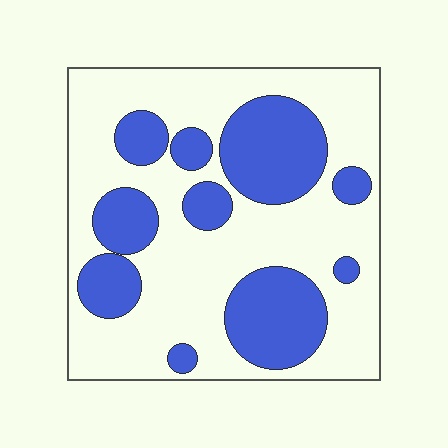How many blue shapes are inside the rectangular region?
10.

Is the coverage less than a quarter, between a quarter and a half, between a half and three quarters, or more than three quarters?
Between a quarter and a half.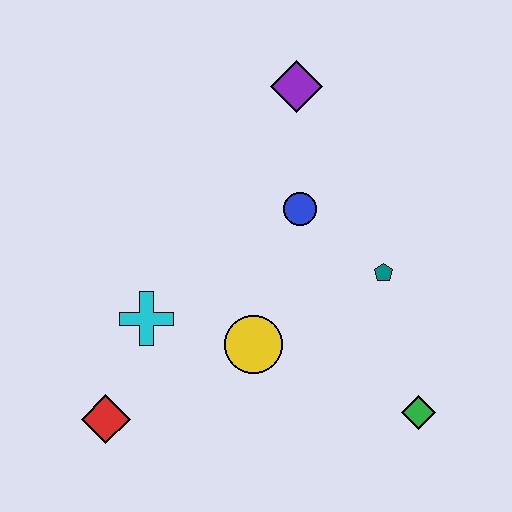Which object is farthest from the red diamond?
The purple diamond is farthest from the red diamond.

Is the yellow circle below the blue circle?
Yes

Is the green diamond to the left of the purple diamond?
No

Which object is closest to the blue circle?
The teal pentagon is closest to the blue circle.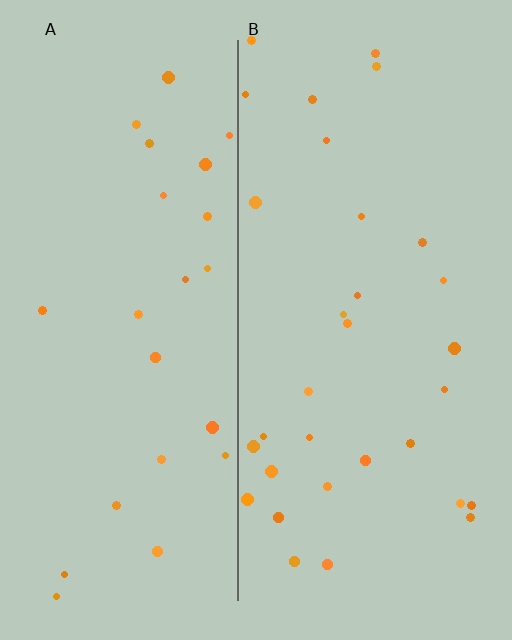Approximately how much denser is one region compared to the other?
Approximately 1.3× — region B over region A.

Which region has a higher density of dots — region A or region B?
B (the right).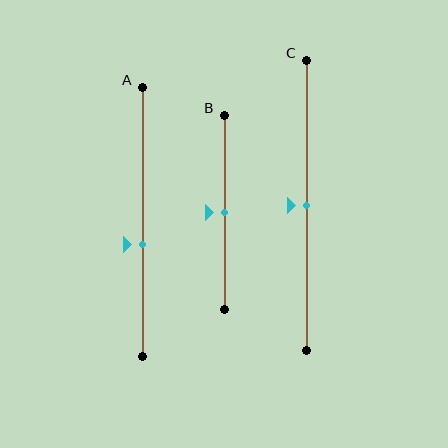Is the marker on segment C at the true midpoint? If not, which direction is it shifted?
Yes, the marker on segment C is at the true midpoint.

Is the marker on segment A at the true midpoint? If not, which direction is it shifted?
No, the marker on segment A is shifted downward by about 9% of the segment length.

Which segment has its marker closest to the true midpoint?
Segment B has its marker closest to the true midpoint.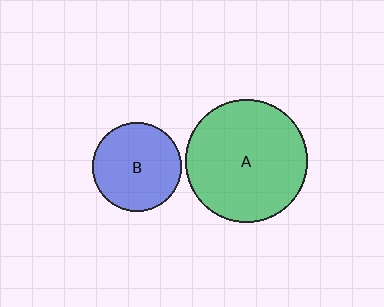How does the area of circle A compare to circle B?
Approximately 1.9 times.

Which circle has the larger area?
Circle A (green).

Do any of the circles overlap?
No, none of the circles overlap.